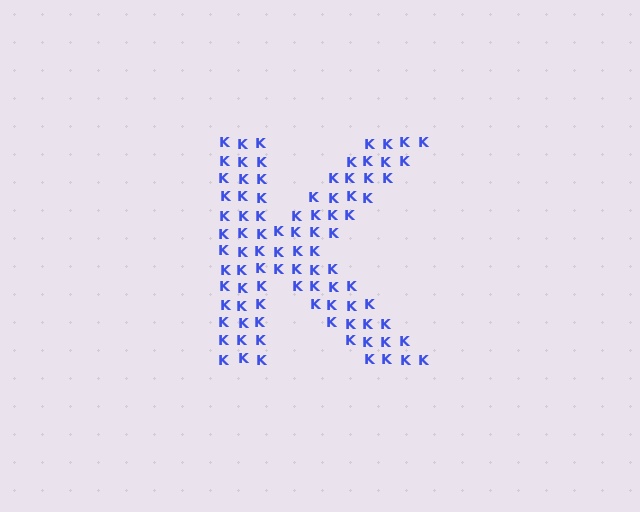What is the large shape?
The large shape is the letter K.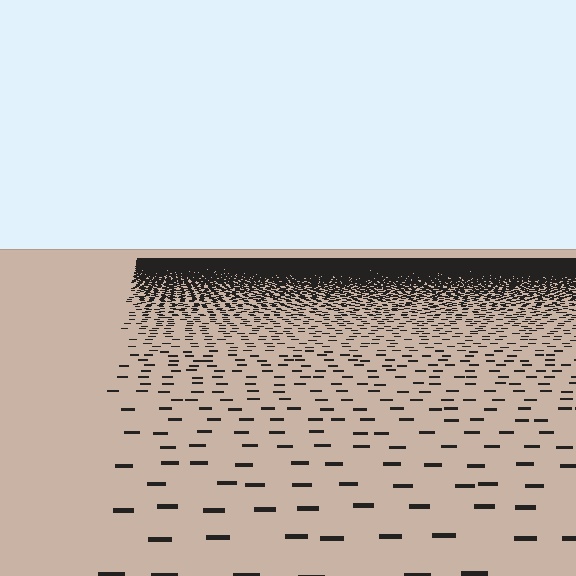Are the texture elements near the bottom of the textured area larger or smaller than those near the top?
Larger. Near the bottom, elements are closer to the viewer and appear at a bigger on-screen size.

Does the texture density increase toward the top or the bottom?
Density increases toward the top.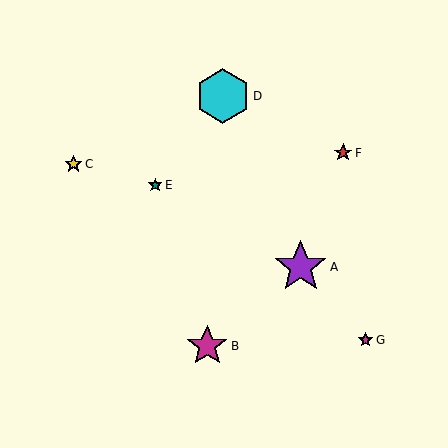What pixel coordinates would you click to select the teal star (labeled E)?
Click at (155, 185) to select the teal star E.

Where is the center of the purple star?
The center of the purple star is at (301, 267).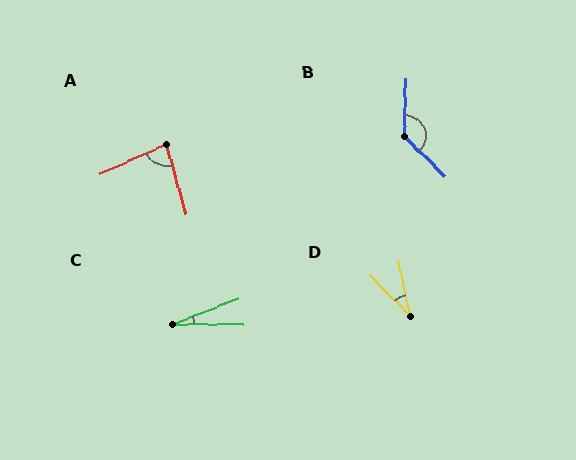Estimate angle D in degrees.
Approximately 33 degrees.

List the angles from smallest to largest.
C (21°), D (33°), A (82°), B (133°).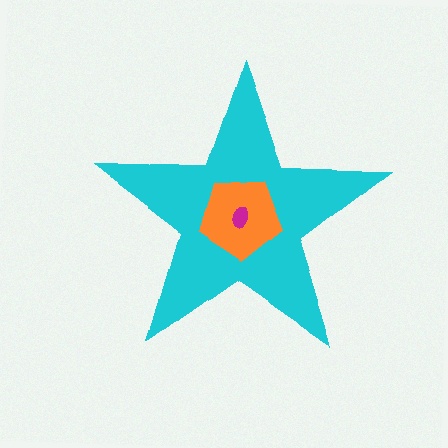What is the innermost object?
The magenta ellipse.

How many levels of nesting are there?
3.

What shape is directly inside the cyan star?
The orange pentagon.